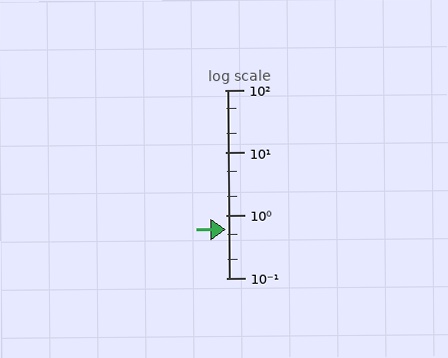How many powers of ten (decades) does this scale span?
The scale spans 3 decades, from 0.1 to 100.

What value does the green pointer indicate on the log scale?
The pointer indicates approximately 0.59.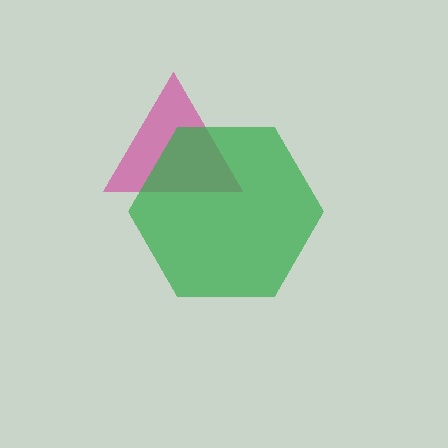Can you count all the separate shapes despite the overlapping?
Yes, there are 2 separate shapes.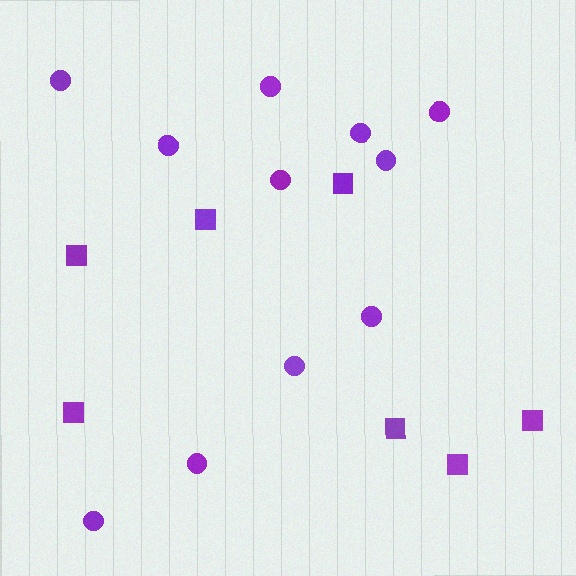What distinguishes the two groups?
There are 2 groups: one group of circles (11) and one group of squares (7).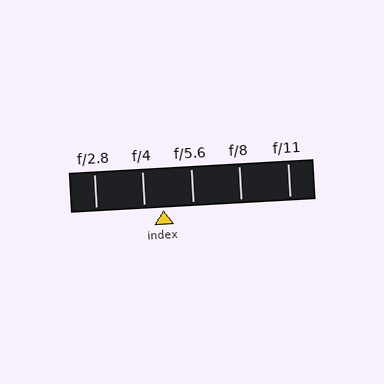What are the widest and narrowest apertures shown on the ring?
The widest aperture shown is f/2.8 and the narrowest is f/11.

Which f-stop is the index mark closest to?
The index mark is closest to f/4.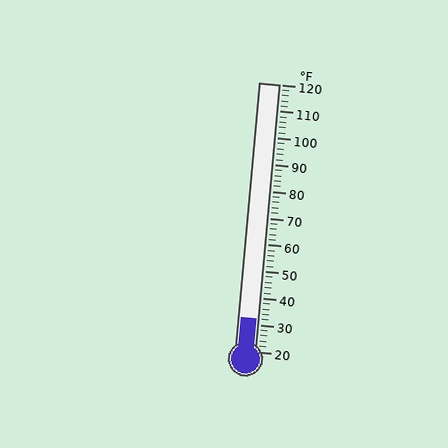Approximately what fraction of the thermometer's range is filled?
The thermometer is filled to approximately 10% of its range.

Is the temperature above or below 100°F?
The temperature is below 100°F.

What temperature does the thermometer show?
The thermometer shows approximately 32°F.